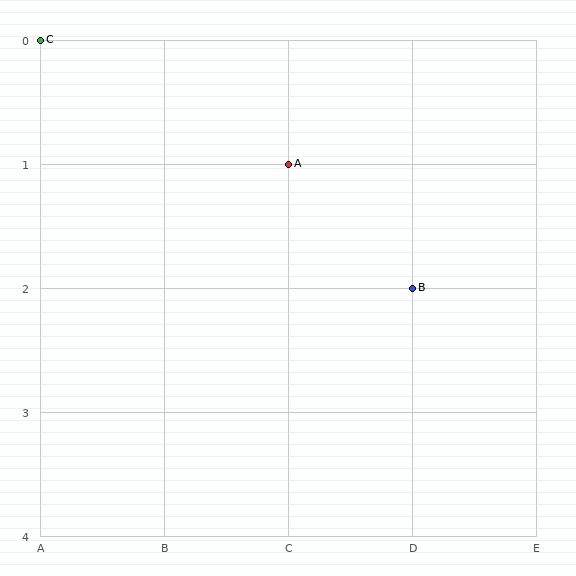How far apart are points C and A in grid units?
Points C and A are 2 columns and 1 row apart (about 2.2 grid units diagonally).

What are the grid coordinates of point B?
Point B is at grid coordinates (D, 2).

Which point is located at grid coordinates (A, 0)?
Point C is at (A, 0).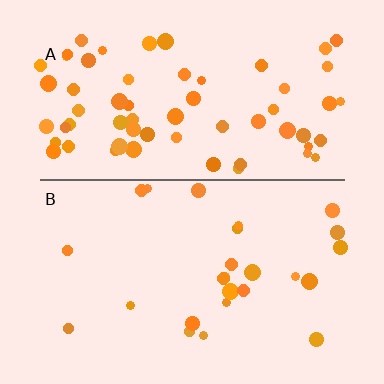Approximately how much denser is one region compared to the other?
Approximately 2.6× — region A over region B.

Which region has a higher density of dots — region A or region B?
A (the top).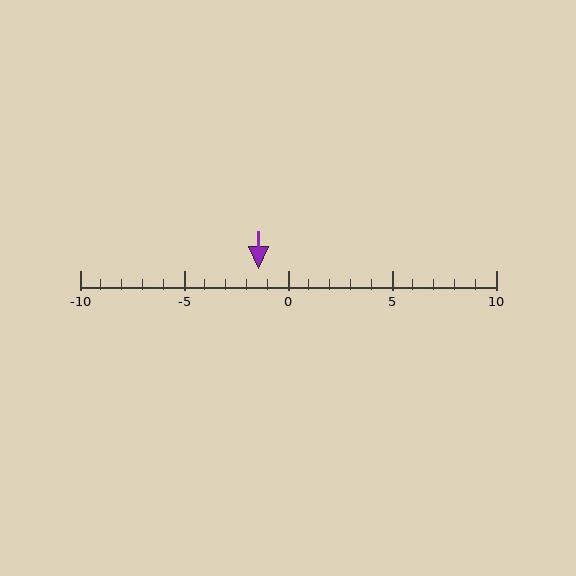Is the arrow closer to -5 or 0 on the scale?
The arrow is closer to 0.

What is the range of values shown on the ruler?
The ruler shows values from -10 to 10.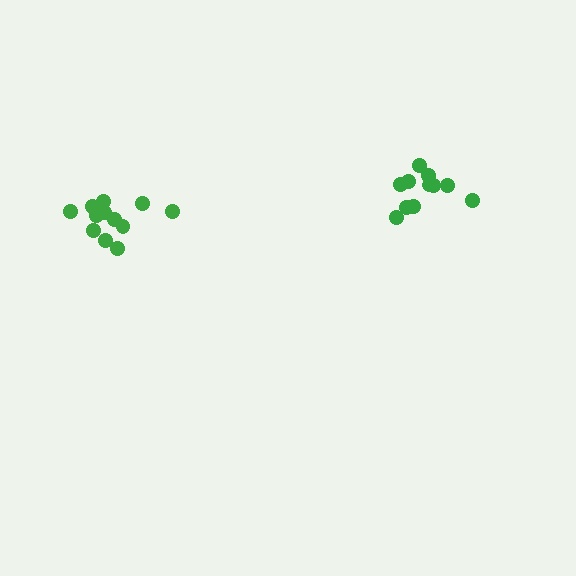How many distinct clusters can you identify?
There are 2 distinct clusters.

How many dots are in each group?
Group 1: 12 dots, Group 2: 11 dots (23 total).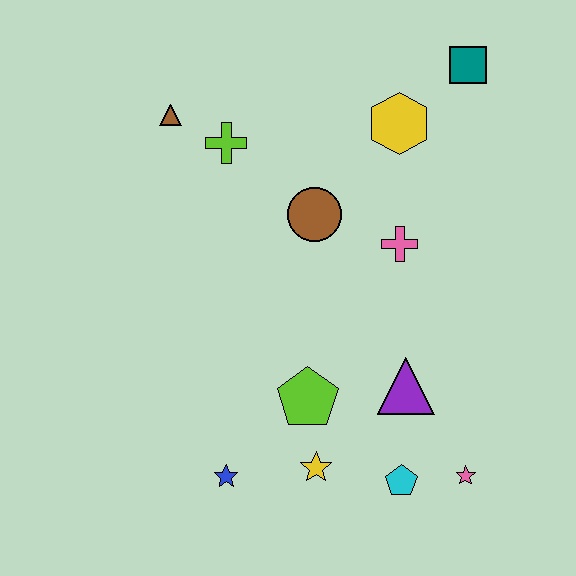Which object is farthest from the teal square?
The blue star is farthest from the teal square.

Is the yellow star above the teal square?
No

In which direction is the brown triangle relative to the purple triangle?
The brown triangle is above the purple triangle.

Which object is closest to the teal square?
The yellow hexagon is closest to the teal square.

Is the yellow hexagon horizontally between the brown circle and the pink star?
Yes